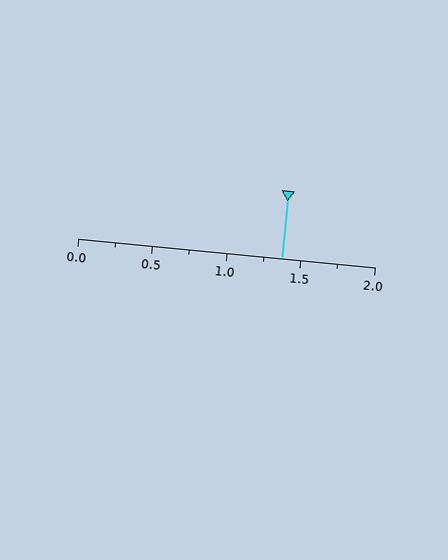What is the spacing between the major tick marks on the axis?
The major ticks are spaced 0.5 apart.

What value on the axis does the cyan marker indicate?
The marker indicates approximately 1.38.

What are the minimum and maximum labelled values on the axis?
The axis runs from 0.0 to 2.0.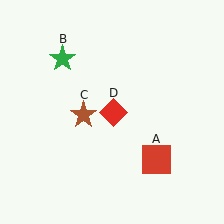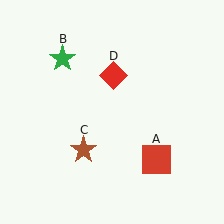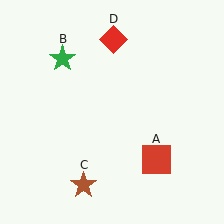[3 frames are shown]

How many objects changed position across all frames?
2 objects changed position: brown star (object C), red diamond (object D).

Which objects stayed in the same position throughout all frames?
Red square (object A) and green star (object B) remained stationary.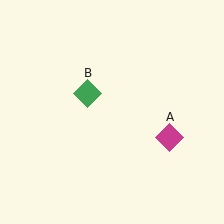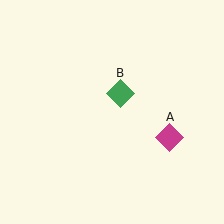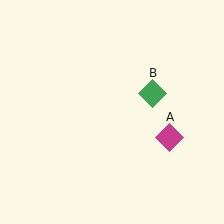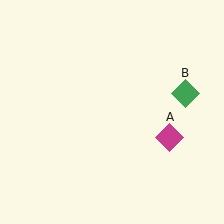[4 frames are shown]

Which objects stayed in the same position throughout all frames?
Magenta diamond (object A) remained stationary.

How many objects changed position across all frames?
1 object changed position: green diamond (object B).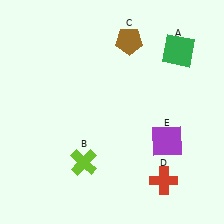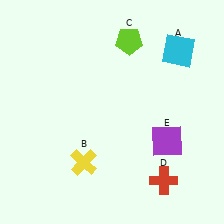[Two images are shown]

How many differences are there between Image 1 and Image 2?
There are 3 differences between the two images.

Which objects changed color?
A changed from green to cyan. B changed from lime to yellow. C changed from brown to lime.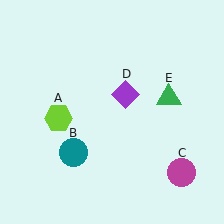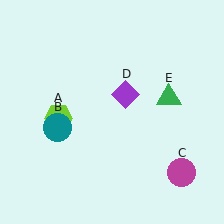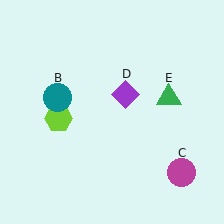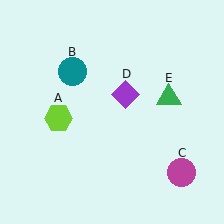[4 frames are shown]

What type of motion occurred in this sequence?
The teal circle (object B) rotated clockwise around the center of the scene.